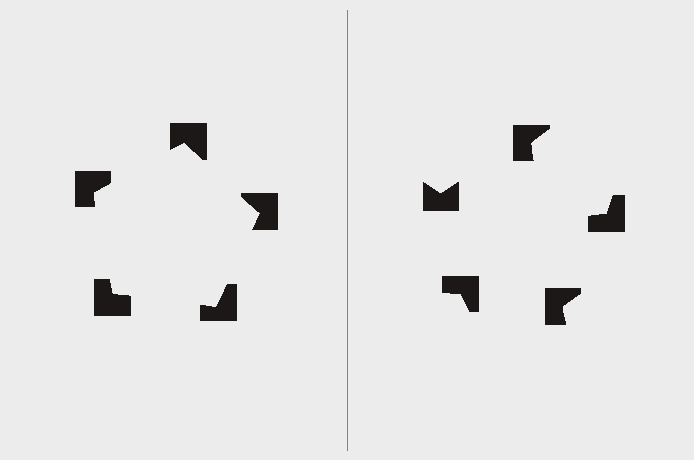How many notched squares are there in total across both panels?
10 — 5 on each side.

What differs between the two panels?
The notched squares are positioned identically on both sides; only the wedge orientations differ. On the left they align to a pentagon; on the right they are misaligned.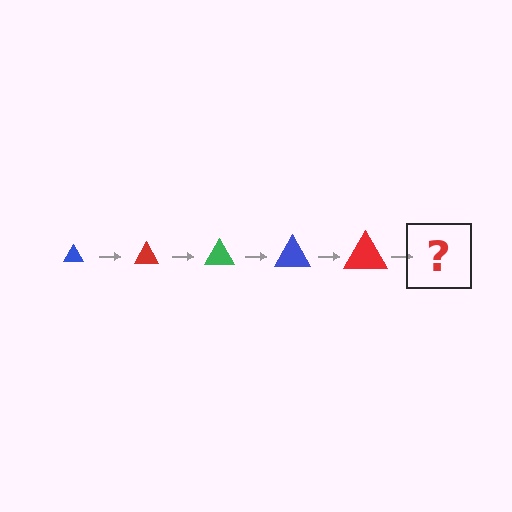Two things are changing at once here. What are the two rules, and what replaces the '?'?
The two rules are that the triangle grows larger each step and the color cycles through blue, red, and green. The '?' should be a green triangle, larger than the previous one.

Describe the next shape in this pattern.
It should be a green triangle, larger than the previous one.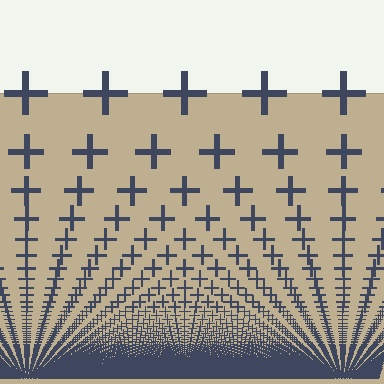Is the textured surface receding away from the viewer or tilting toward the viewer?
The surface appears to tilt toward the viewer. Texture elements get larger and sparser toward the top.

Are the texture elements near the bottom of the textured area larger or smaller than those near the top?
Smaller. The gradient is inverted — elements near the bottom are smaller and denser.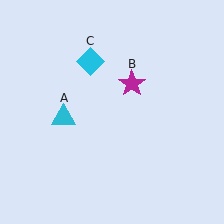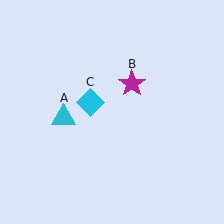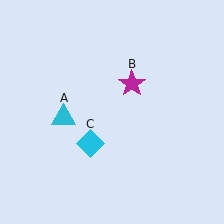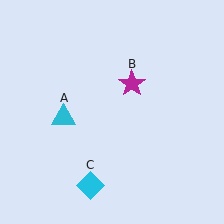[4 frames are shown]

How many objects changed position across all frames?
1 object changed position: cyan diamond (object C).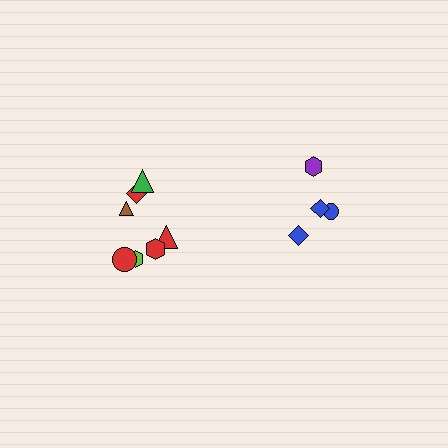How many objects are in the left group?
There are 7 objects.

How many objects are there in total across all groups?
There are 11 objects.